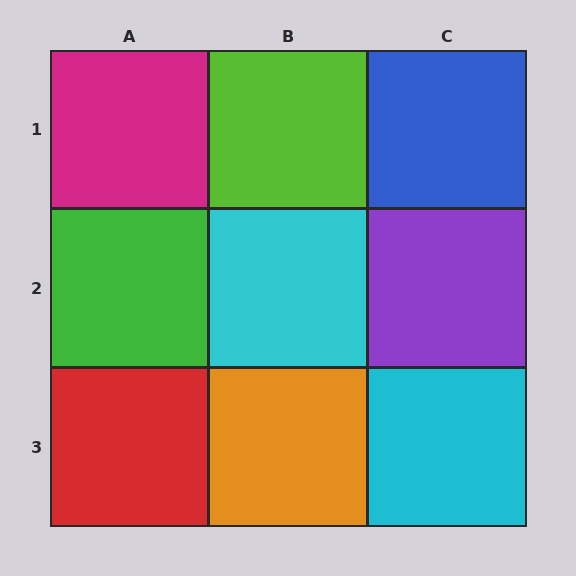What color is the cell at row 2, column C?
Purple.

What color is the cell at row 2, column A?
Green.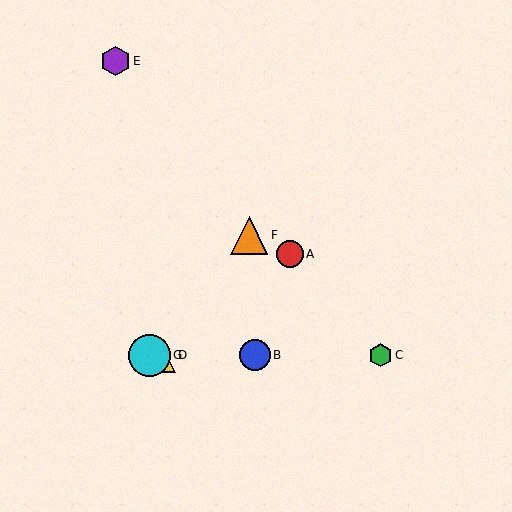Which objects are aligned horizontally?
Objects B, C, D, G are aligned horizontally.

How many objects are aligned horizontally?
4 objects (B, C, D, G) are aligned horizontally.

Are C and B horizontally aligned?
Yes, both are at y≈355.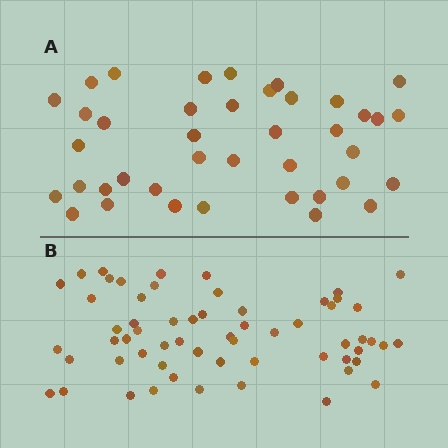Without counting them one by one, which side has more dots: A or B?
Region B (the bottom region) has more dots.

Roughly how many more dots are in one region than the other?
Region B has approximately 20 more dots than region A.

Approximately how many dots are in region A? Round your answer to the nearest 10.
About 40 dots.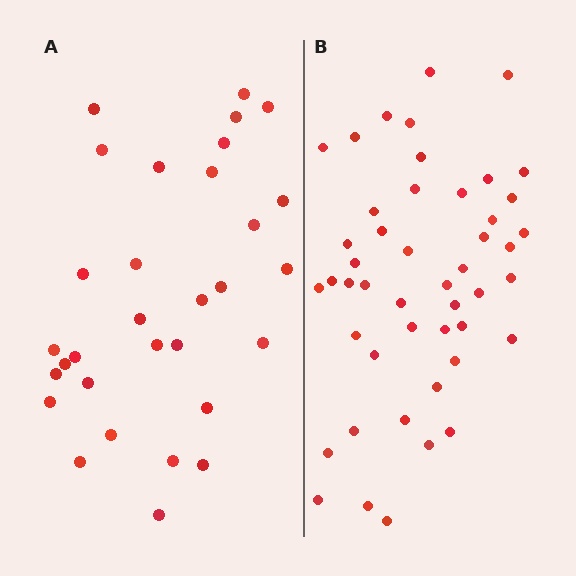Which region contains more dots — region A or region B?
Region B (the right region) has more dots.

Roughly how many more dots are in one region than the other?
Region B has approximately 15 more dots than region A.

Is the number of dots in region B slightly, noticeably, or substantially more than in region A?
Region B has substantially more. The ratio is roughly 1.5 to 1.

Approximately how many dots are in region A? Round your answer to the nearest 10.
About 30 dots. (The exact count is 31, which rounds to 30.)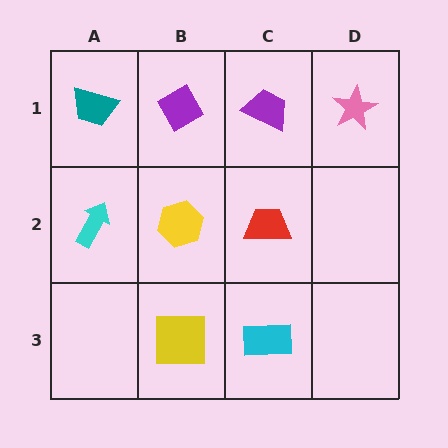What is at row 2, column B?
A yellow hexagon.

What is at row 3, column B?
A yellow square.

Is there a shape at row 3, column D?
No, that cell is empty.